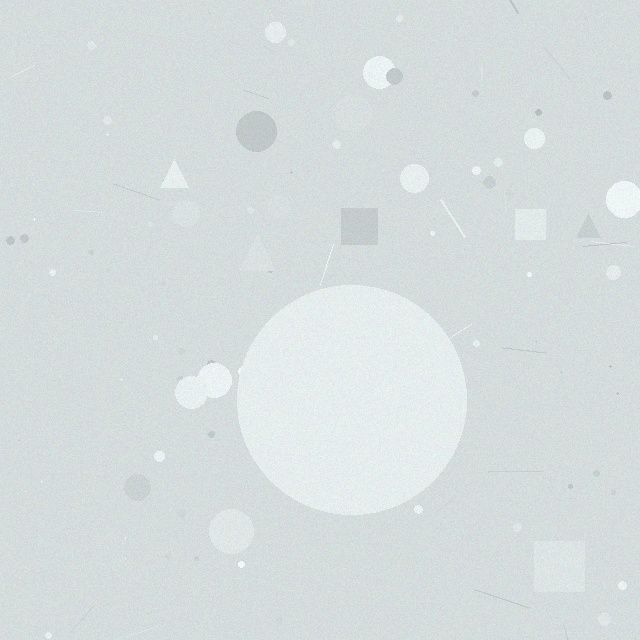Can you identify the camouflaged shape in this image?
The camouflaged shape is a circle.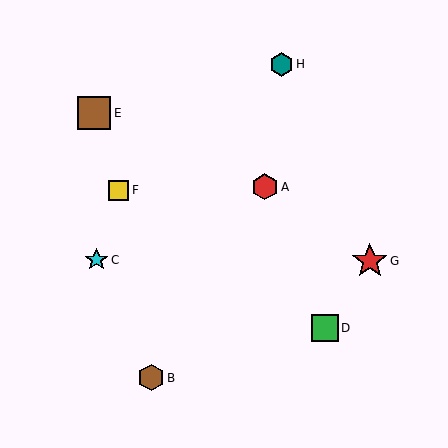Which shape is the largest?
The red star (labeled G) is the largest.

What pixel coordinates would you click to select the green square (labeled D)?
Click at (325, 328) to select the green square D.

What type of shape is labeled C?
Shape C is a cyan star.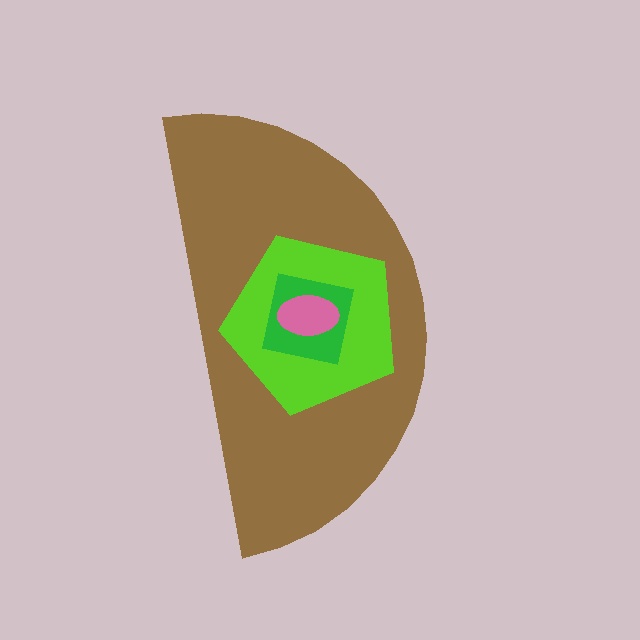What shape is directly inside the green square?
The pink ellipse.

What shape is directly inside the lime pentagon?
The green square.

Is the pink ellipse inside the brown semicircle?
Yes.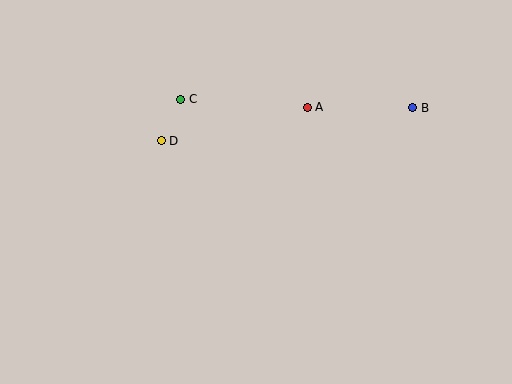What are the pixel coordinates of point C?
Point C is at (181, 99).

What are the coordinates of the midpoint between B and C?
The midpoint between B and C is at (297, 104).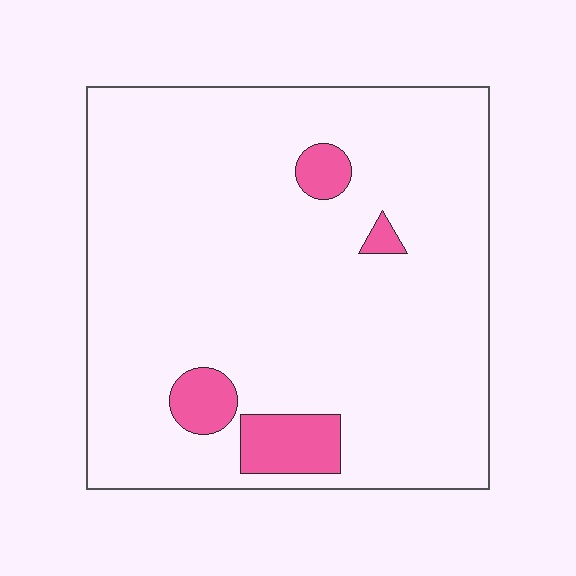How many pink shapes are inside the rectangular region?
4.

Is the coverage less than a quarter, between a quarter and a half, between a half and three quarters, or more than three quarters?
Less than a quarter.